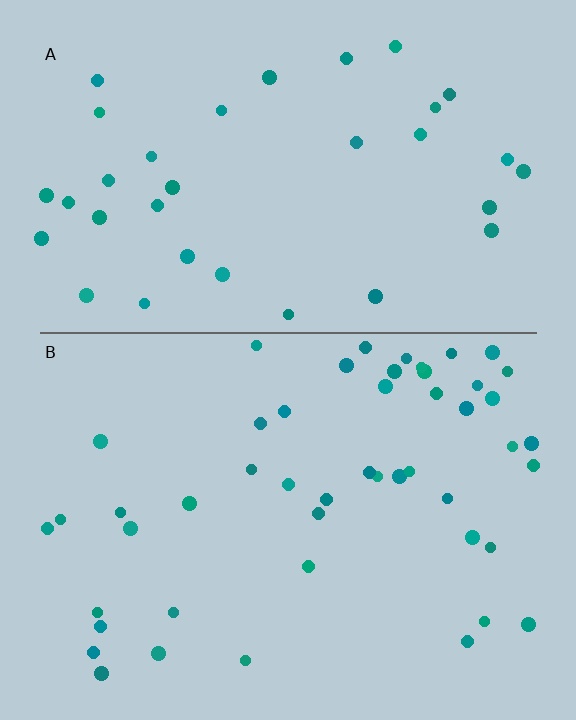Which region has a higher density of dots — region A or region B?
B (the bottom).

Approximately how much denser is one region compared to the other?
Approximately 1.4× — region B over region A.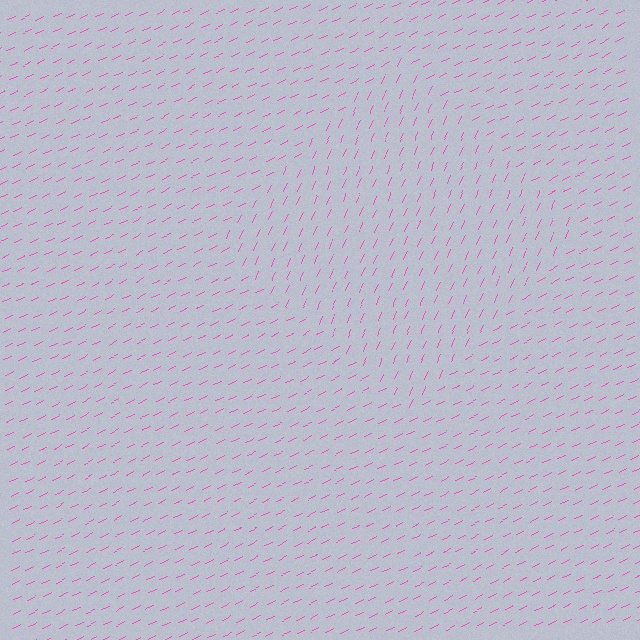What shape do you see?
I see a diamond.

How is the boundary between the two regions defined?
The boundary is defined purely by a change in line orientation (approximately 40 degrees difference). All lines are the same color and thickness.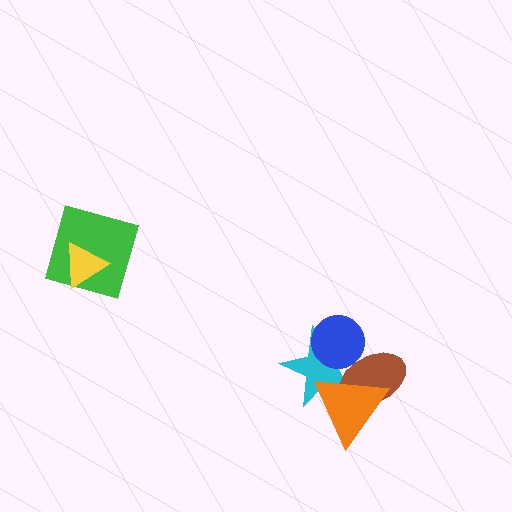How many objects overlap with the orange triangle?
2 objects overlap with the orange triangle.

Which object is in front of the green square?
The yellow triangle is in front of the green square.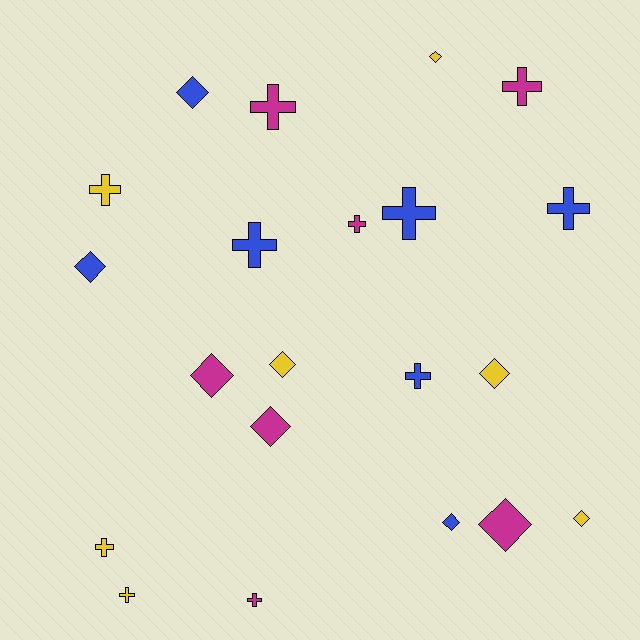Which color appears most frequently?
Yellow, with 7 objects.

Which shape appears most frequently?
Cross, with 11 objects.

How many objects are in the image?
There are 21 objects.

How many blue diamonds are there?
There are 3 blue diamonds.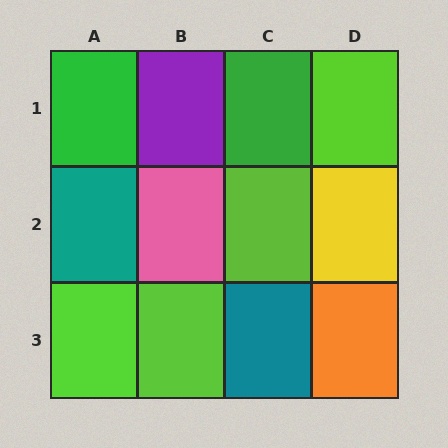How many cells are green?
2 cells are green.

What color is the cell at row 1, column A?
Green.